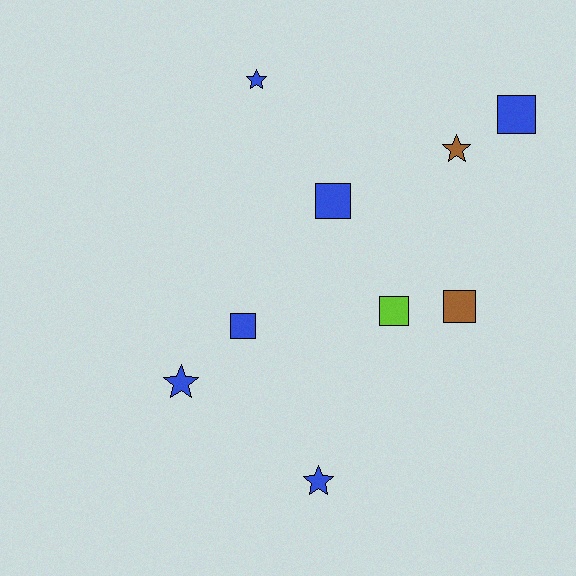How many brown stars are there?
There is 1 brown star.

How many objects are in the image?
There are 9 objects.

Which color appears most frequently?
Blue, with 6 objects.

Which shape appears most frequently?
Square, with 5 objects.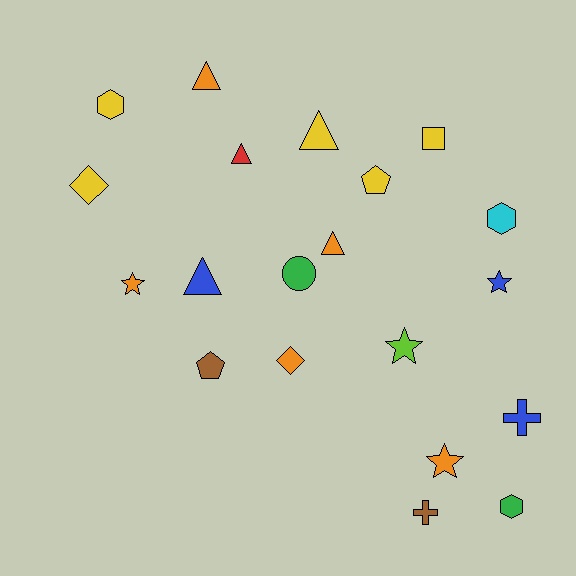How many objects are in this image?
There are 20 objects.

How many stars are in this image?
There are 4 stars.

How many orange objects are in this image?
There are 5 orange objects.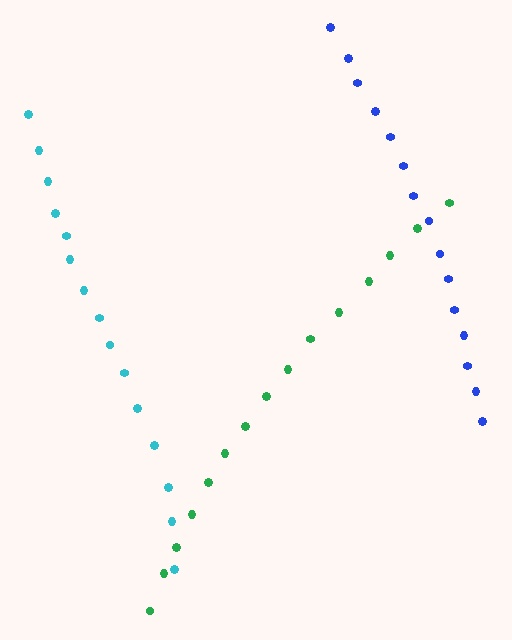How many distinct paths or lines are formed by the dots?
There are 3 distinct paths.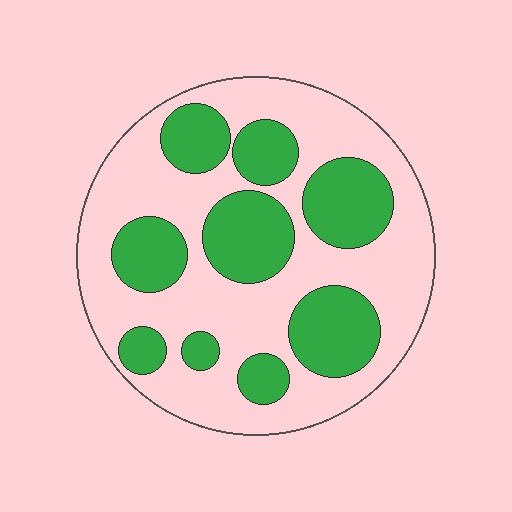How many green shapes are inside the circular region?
9.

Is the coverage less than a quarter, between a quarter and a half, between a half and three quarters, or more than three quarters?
Between a quarter and a half.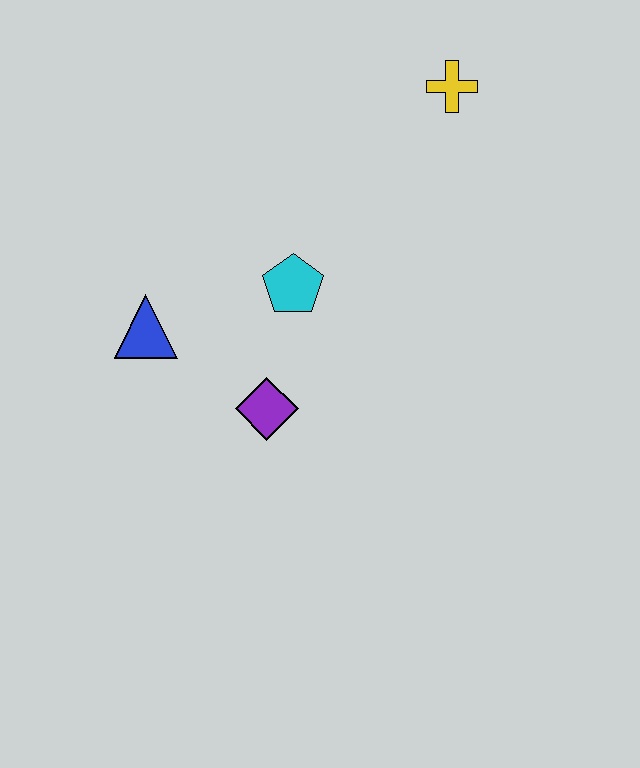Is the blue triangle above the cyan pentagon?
No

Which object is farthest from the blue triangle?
The yellow cross is farthest from the blue triangle.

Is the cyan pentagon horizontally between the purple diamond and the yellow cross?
Yes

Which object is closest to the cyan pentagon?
The purple diamond is closest to the cyan pentagon.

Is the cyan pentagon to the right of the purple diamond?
Yes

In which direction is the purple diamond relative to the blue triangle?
The purple diamond is to the right of the blue triangle.